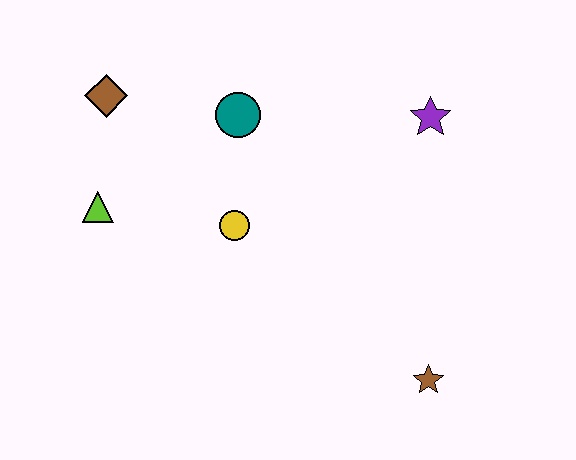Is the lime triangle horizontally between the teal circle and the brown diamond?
No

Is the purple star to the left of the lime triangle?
No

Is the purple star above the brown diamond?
No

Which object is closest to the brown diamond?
The lime triangle is closest to the brown diamond.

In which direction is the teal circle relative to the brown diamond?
The teal circle is to the right of the brown diamond.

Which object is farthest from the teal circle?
The brown star is farthest from the teal circle.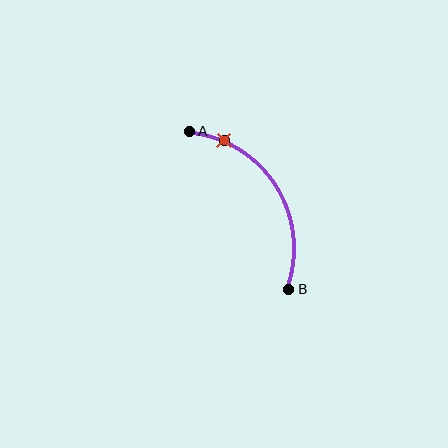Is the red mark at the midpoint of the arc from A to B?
No. The red mark lies on the arc but is closer to endpoint A. The arc midpoint would be at the point on the curve equidistant along the arc from both A and B.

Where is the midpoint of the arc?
The arc midpoint is the point on the curve farthest from the straight line joining A and B. It sits to the right of that line.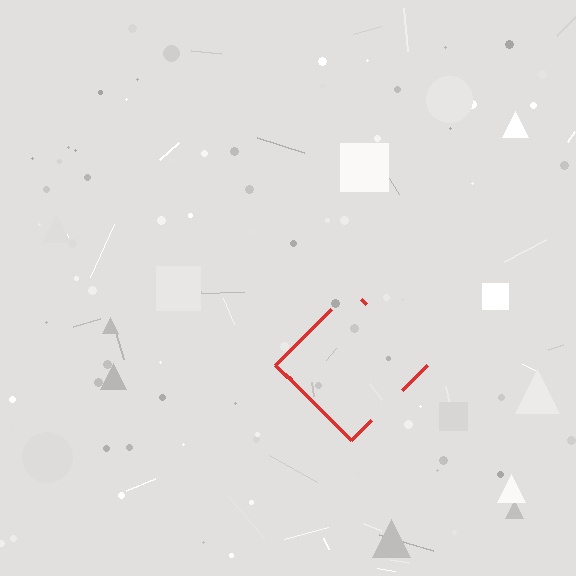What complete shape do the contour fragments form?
The contour fragments form a diamond.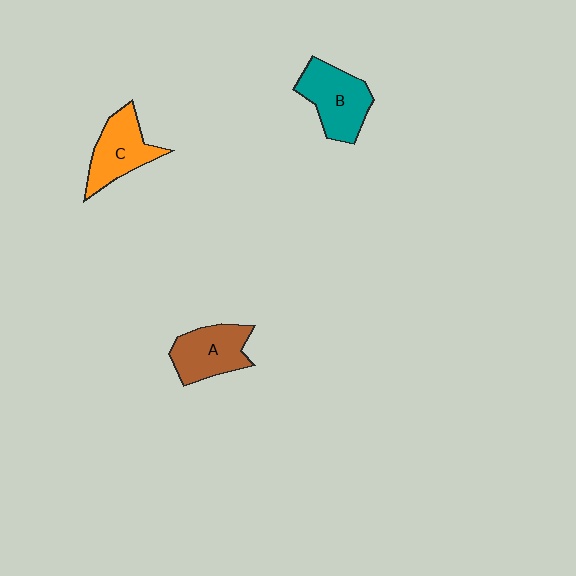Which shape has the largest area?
Shape B (teal).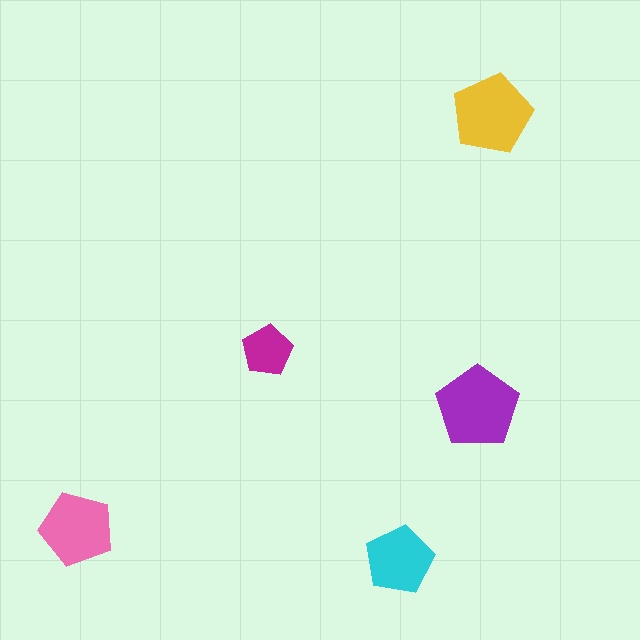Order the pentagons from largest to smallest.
the purple one, the yellow one, the pink one, the cyan one, the magenta one.